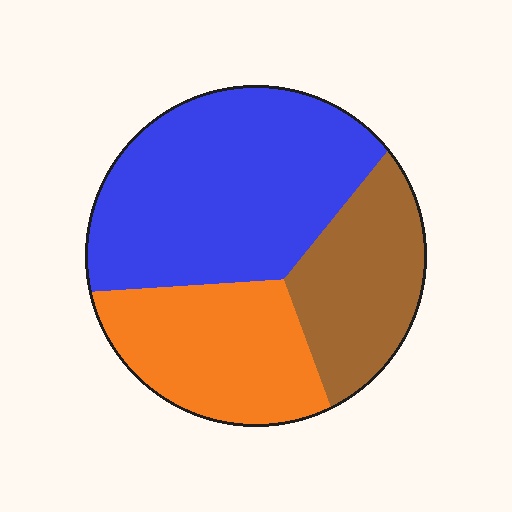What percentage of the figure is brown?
Brown covers about 25% of the figure.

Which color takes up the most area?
Blue, at roughly 50%.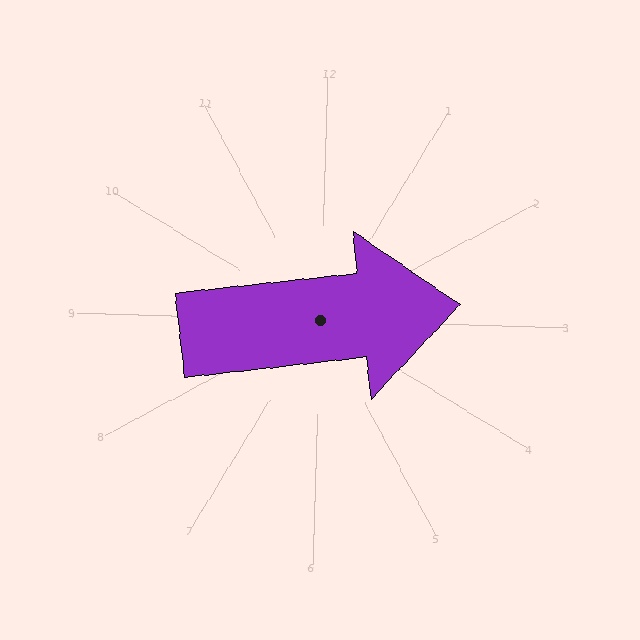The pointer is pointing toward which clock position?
Roughly 3 o'clock.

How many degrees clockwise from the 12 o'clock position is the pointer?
Approximately 82 degrees.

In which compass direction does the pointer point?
East.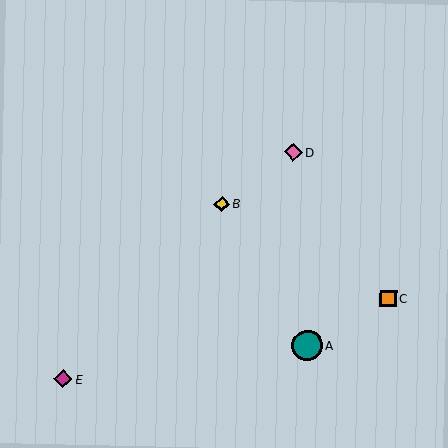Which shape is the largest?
The teal circle (labeled A) is the largest.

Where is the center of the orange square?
The center of the orange square is at (388, 298).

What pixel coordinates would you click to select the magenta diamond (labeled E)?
Click at (63, 379) to select the magenta diamond E.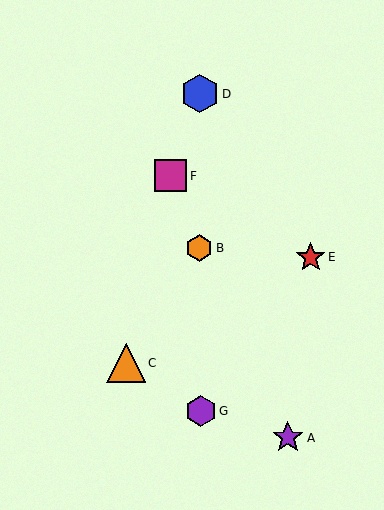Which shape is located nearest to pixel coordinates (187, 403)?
The purple hexagon (labeled G) at (201, 411) is nearest to that location.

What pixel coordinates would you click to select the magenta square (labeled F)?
Click at (171, 176) to select the magenta square F.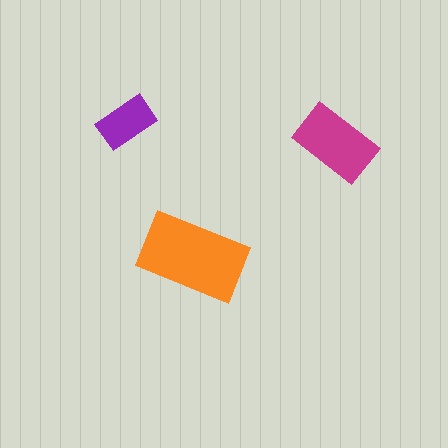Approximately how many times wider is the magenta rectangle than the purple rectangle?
About 1.5 times wider.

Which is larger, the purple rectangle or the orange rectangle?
The orange one.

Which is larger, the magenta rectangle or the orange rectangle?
The orange one.